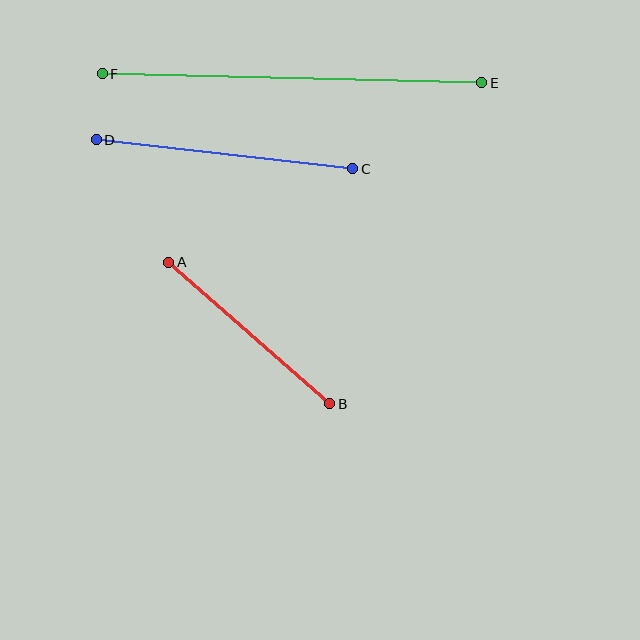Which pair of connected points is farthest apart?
Points E and F are farthest apart.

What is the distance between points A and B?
The distance is approximately 214 pixels.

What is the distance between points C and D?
The distance is approximately 258 pixels.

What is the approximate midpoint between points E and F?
The midpoint is at approximately (292, 78) pixels.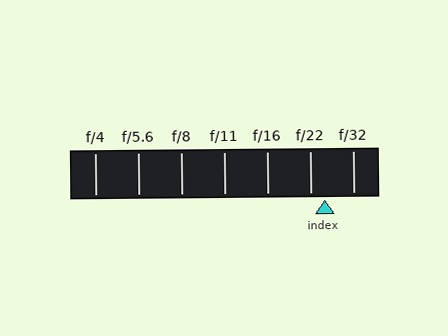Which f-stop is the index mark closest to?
The index mark is closest to f/22.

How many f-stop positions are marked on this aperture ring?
There are 7 f-stop positions marked.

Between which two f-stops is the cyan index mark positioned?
The index mark is between f/22 and f/32.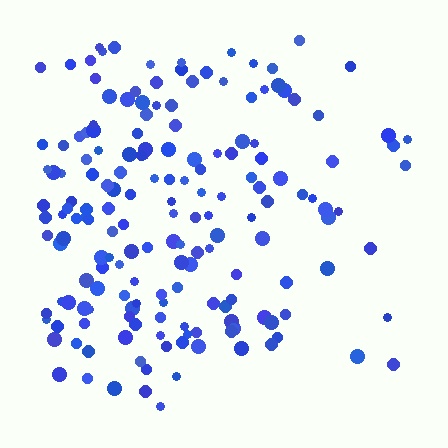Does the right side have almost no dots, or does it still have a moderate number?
Still a moderate number, just noticeably fewer than the left.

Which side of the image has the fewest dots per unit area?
The right.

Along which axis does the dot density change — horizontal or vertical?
Horizontal.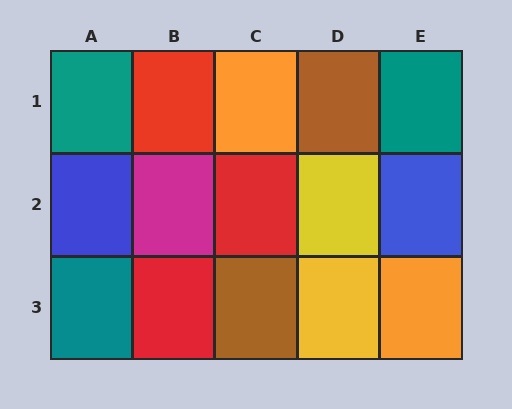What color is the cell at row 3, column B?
Red.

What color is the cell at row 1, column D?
Brown.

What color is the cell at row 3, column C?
Brown.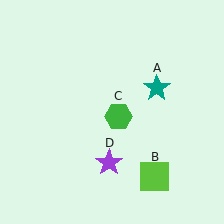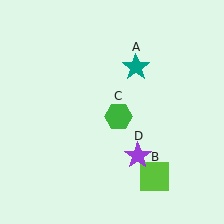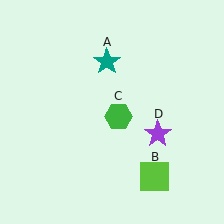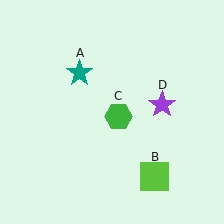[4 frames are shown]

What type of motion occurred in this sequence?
The teal star (object A), purple star (object D) rotated counterclockwise around the center of the scene.